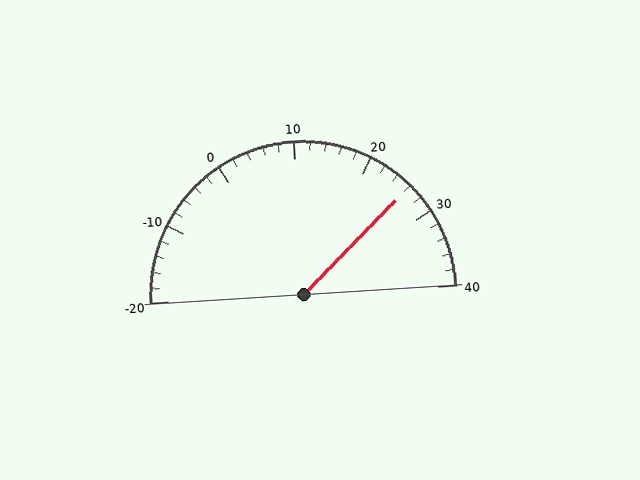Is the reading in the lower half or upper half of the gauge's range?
The reading is in the upper half of the range (-20 to 40).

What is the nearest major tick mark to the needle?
The nearest major tick mark is 30.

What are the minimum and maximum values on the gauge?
The gauge ranges from -20 to 40.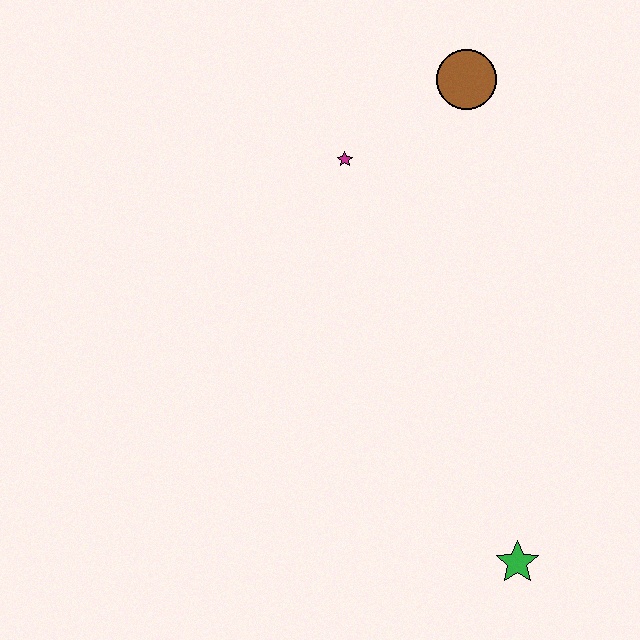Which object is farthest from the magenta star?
The green star is farthest from the magenta star.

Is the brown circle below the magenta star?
No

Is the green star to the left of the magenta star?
No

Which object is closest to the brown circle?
The magenta star is closest to the brown circle.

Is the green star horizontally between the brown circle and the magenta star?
No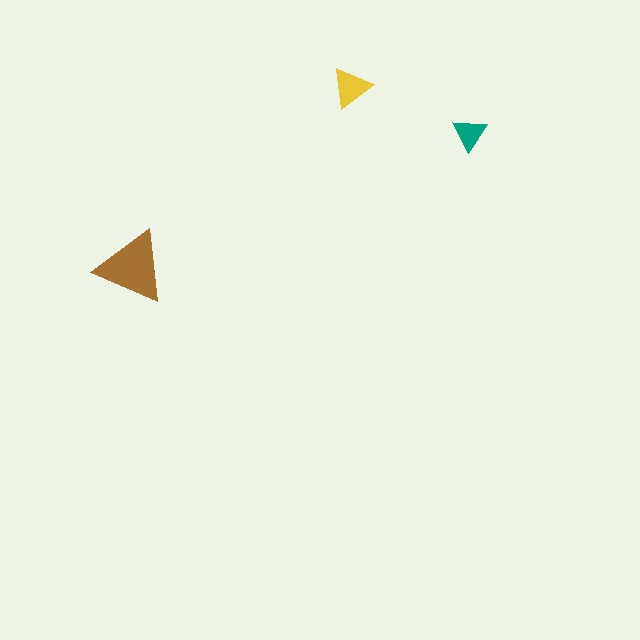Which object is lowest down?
The brown triangle is bottommost.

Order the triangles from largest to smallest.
the brown one, the yellow one, the teal one.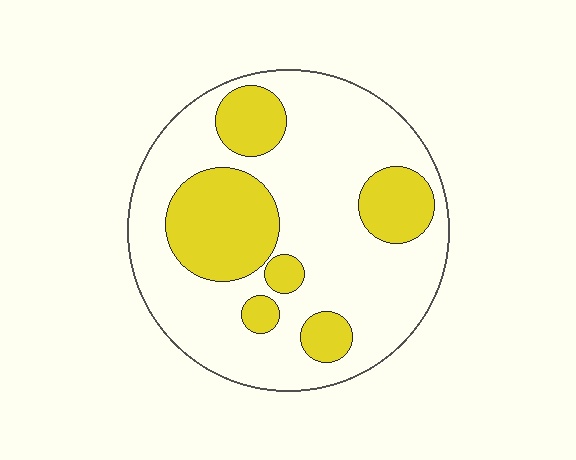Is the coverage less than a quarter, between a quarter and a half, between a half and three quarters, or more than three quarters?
Between a quarter and a half.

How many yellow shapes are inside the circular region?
6.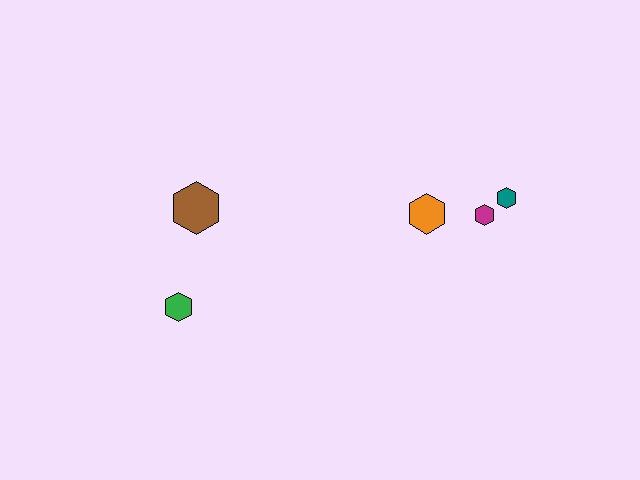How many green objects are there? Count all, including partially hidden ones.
There is 1 green object.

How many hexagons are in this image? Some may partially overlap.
There are 5 hexagons.